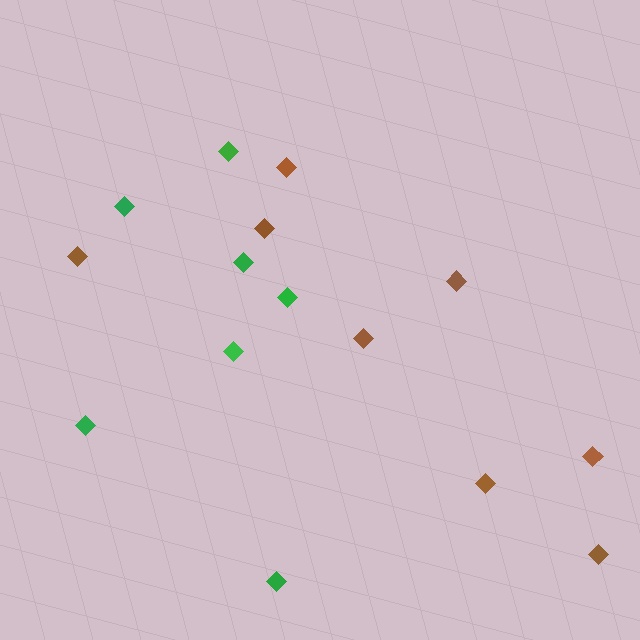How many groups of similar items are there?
There are 2 groups: one group of brown diamonds (8) and one group of green diamonds (7).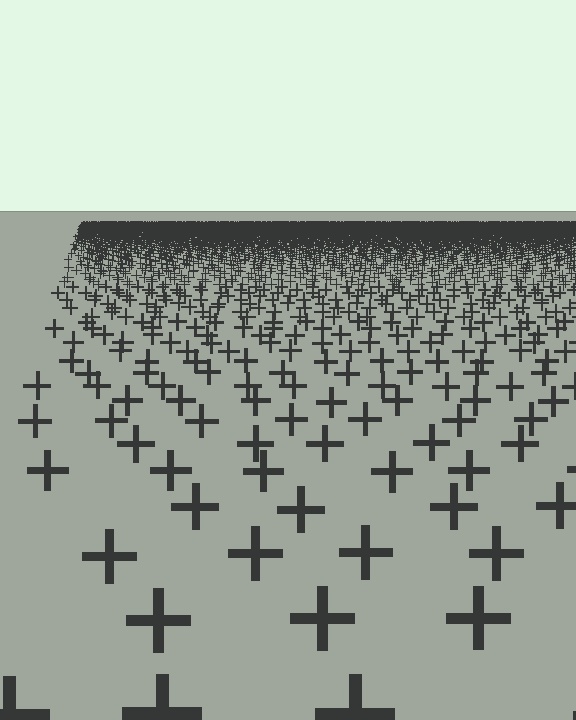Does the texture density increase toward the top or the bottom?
Density increases toward the top.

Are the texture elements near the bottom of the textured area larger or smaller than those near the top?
Larger. Near the bottom, elements are closer to the viewer and appear at a bigger on-screen size.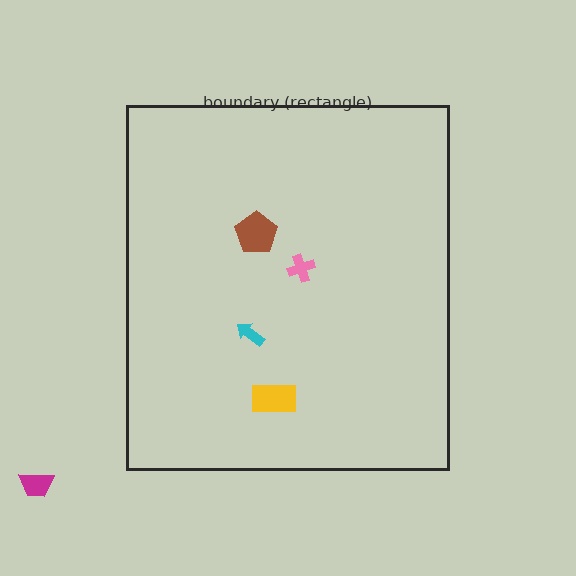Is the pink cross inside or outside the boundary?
Inside.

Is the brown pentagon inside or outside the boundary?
Inside.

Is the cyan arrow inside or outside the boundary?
Inside.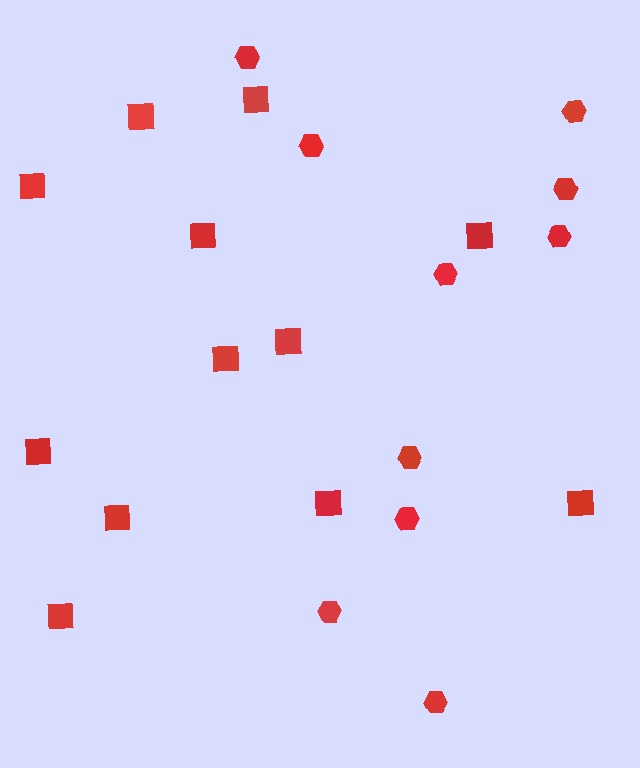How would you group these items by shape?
There are 2 groups: one group of squares (12) and one group of hexagons (10).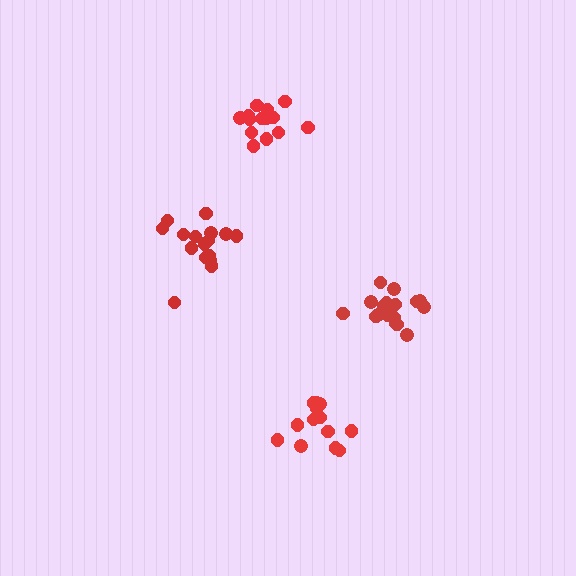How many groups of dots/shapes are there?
There are 4 groups.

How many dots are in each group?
Group 1: 16 dots, Group 2: 18 dots, Group 3: 13 dots, Group 4: 16 dots (63 total).